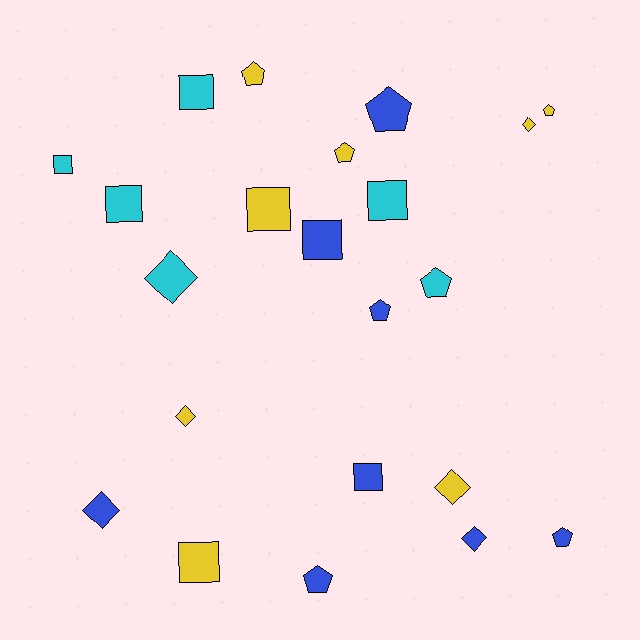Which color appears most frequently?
Yellow, with 8 objects.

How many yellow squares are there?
There are 2 yellow squares.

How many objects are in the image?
There are 22 objects.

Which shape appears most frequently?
Pentagon, with 8 objects.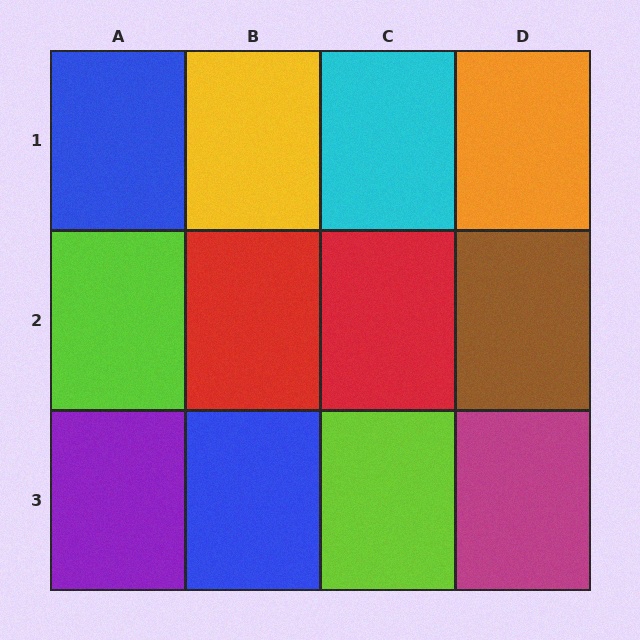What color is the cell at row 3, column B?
Blue.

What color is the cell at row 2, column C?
Red.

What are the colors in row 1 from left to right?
Blue, yellow, cyan, orange.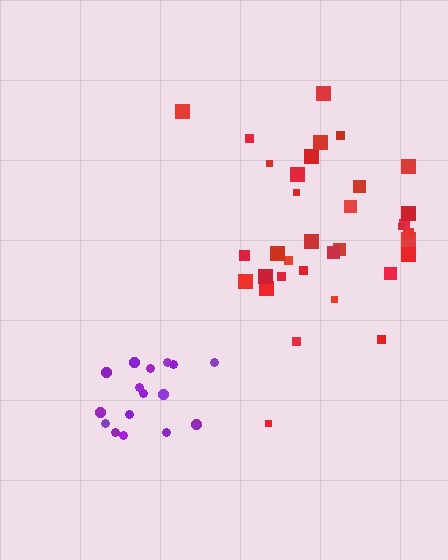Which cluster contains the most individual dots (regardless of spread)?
Red (34).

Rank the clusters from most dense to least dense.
purple, red.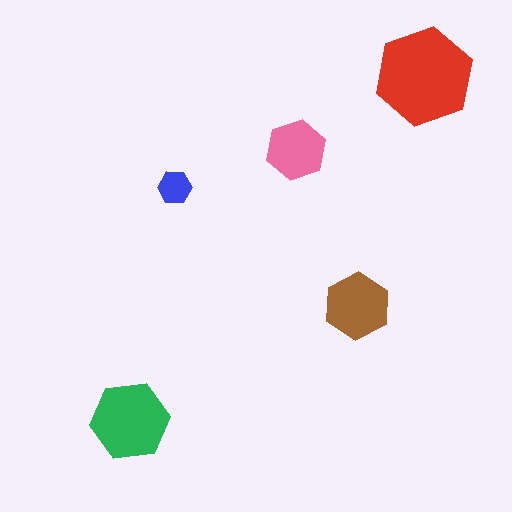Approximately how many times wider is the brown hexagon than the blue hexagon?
About 2 times wider.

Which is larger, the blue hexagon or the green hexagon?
The green one.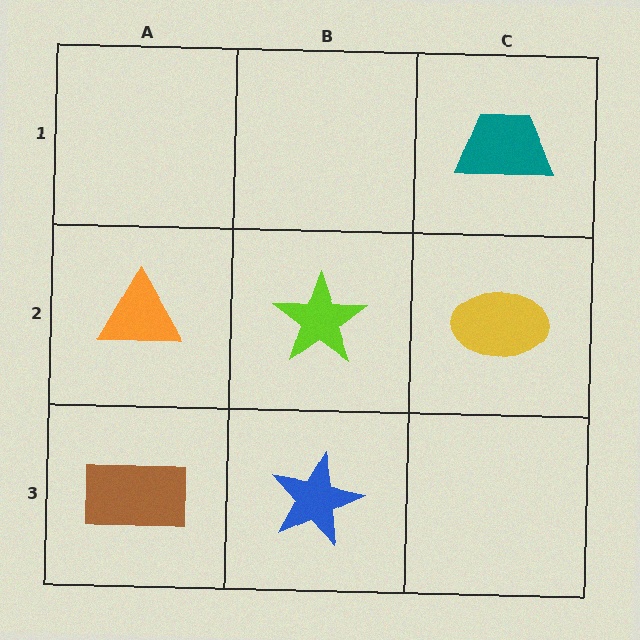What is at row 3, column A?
A brown rectangle.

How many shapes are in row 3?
2 shapes.